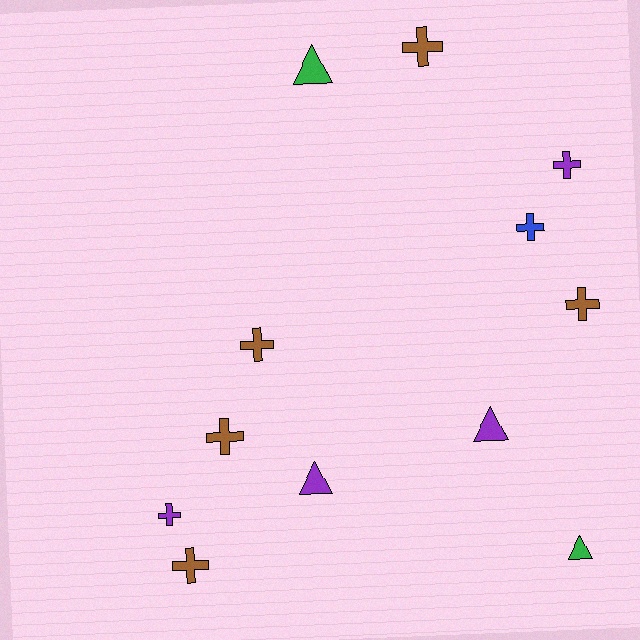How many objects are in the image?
There are 12 objects.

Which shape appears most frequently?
Cross, with 8 objects.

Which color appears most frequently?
Brown, with 5 objects.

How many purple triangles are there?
There are 2 purple triangles.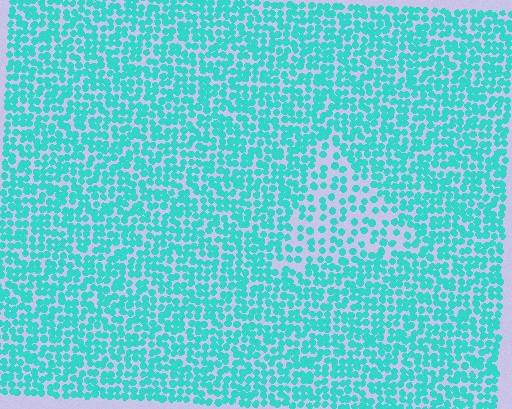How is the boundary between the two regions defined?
The boundary is defined by a change in element density (approximately 1.9x ratio). All elements are the same color, size, and shape.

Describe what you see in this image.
The image contains small cyan elements arranged at two different densities. A triangle-shaped region is visible where the elements are less densely packed than the surrounding area.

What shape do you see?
I see a triangle.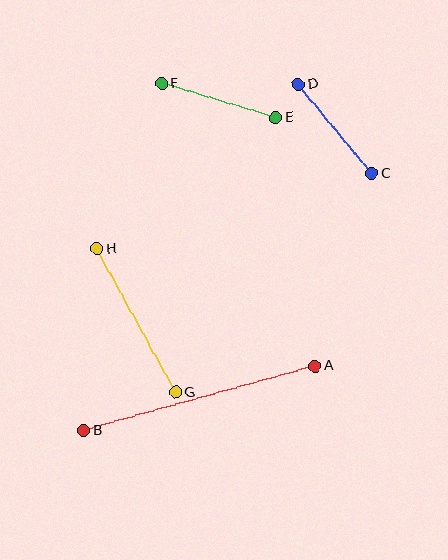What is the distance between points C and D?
The distance is approximately 116 pixels.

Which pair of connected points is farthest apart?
Points A and B are farthest apart.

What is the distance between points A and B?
The distance is approximately 240 pixels.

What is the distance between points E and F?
The distance is approximately 119 pixels.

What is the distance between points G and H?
The distance is approximately 164 pixels.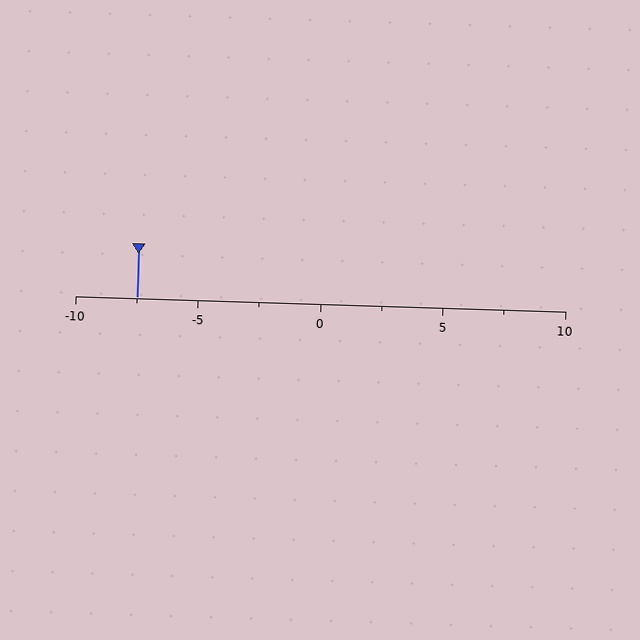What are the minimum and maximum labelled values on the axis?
The axis runs from -10 to 10.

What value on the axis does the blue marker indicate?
The marker indicates approximately -7.5.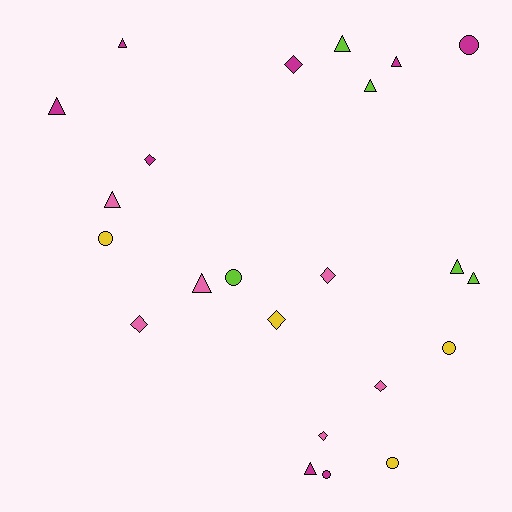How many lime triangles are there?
There are 4 lime triangles.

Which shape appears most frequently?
Triangle, with 10 objects.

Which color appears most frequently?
Magenta, with 8 objects.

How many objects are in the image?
There are 23 objects.